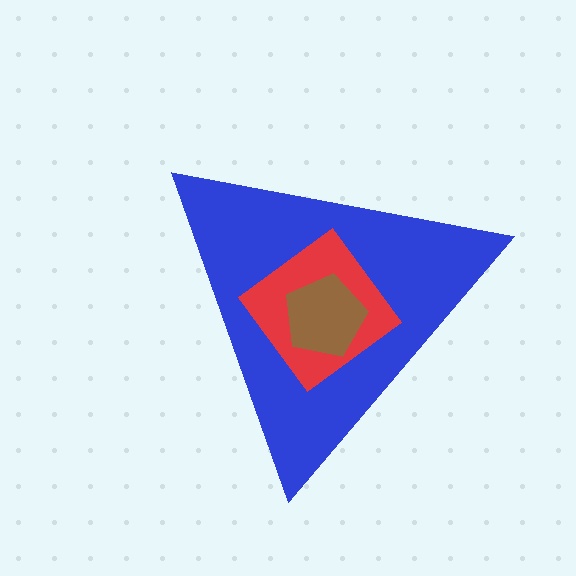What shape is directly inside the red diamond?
The brown pentagon.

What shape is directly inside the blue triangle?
The red diamond.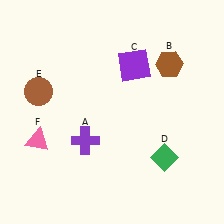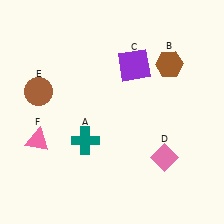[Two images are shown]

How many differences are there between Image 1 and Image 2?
There are 2 differences between the two images.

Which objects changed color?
A changed from purple to teal. D changed from green to pink.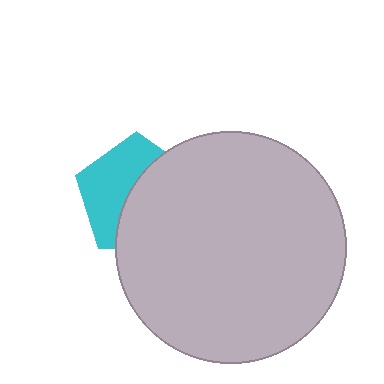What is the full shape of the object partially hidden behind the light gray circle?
The partially hidden object is a cyan pentagon.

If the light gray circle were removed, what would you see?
You would see the complete cyan pentagon.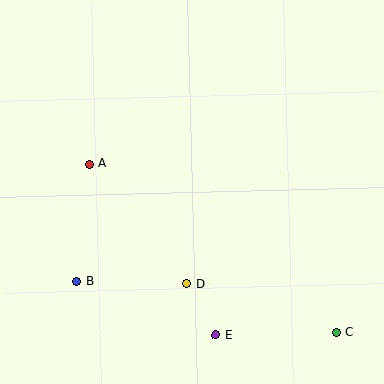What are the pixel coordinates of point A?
Point A is at (89, 164).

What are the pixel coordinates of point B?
Point B is at (77, 281).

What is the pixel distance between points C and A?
The distance between C and A is 299 pixels.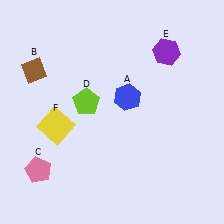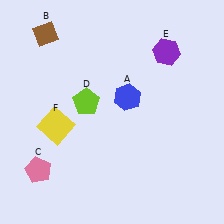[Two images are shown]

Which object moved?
The brown diamond (B) moved up.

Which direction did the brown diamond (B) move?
The brown diamond (B) moved up.